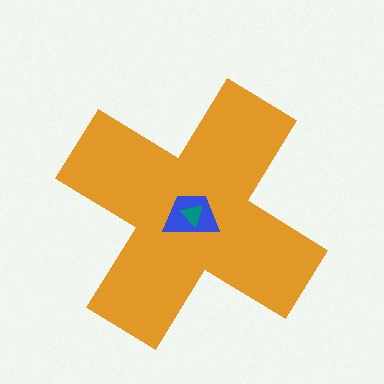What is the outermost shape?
The orange cross.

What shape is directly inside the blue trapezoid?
The teal triangle.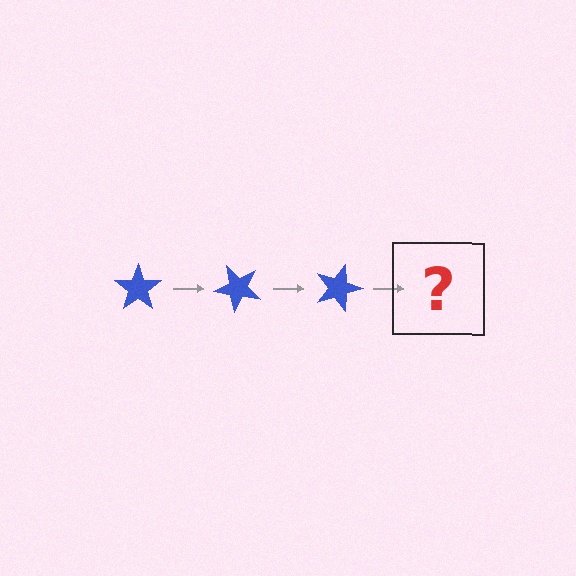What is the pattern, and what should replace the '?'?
The pattern is that the star rotates 45 degrees each step. The '?' should be a blue star rotated 135 degrees.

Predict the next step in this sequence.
The next step is a blue star rotated 135 degrees.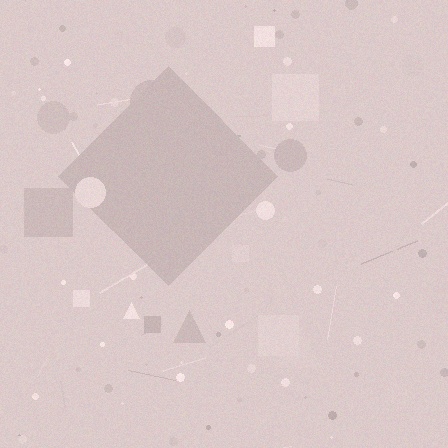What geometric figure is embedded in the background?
A diamond is embedded in the background.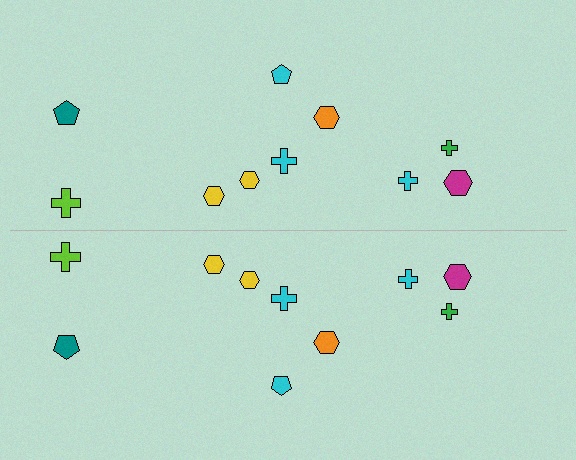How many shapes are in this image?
There are 20 shapes in this image.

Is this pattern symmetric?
Yes, this pattern has bilateral (reflection) symmetry.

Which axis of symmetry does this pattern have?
The pattern has a horizontal axis of symmetry running through the center of the image.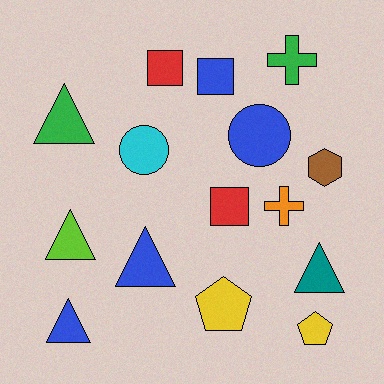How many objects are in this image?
There are 15 objects.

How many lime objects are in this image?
There is 1 lime object.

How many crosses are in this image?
There are 2 crosses.